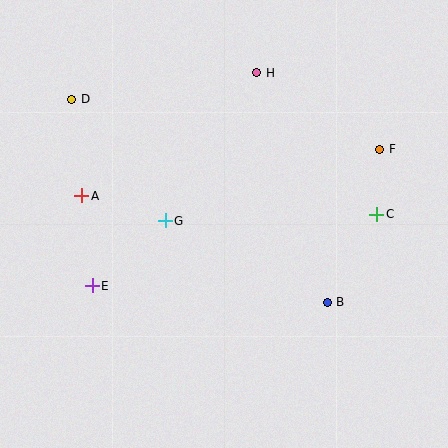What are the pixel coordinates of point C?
Point C is at (377, 214).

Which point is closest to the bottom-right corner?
Point B is closest to the bottom-right corner.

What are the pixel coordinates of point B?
Point B is at (327, 302).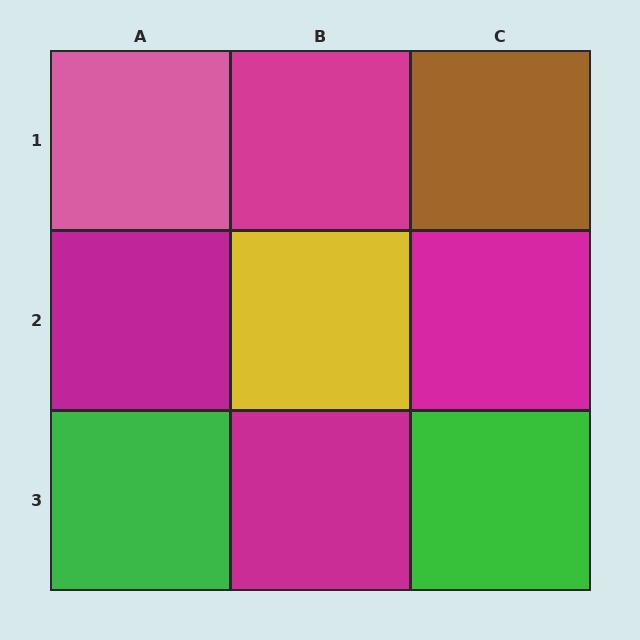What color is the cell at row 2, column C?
Magenta.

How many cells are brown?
1 cell is brown.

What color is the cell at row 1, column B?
Magenta.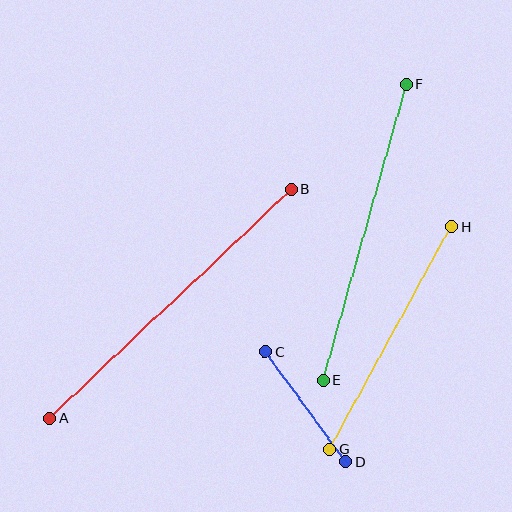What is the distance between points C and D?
The distance is approximately 137 pixels.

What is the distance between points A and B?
The distance is approximately 333 pixels.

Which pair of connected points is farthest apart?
Points A and B are farthest apart.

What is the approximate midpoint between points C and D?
The midpoint is at approximately (306, 407) pixels.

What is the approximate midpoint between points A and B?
The midpoint is at approximately (170, 304) pixels.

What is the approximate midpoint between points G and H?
The midpoint is at approximately (391, 338) pixels.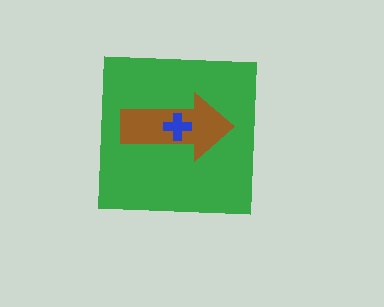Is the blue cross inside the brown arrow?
Yes.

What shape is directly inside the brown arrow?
The blue cross.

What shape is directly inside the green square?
The brown arrow.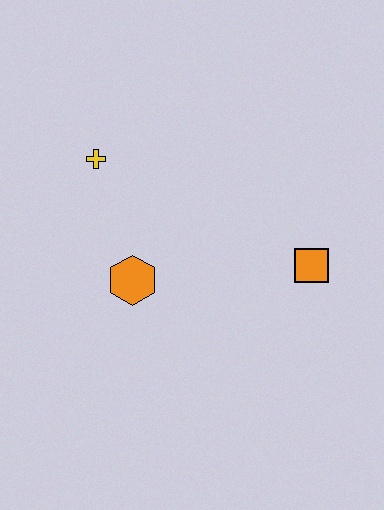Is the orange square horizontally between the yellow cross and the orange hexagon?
No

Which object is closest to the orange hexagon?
The yellow cross is closest to the orange hexagon.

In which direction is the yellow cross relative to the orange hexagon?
The yellow cross is above the orange hexagon.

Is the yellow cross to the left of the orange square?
Yes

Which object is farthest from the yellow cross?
The orange square is farthest from the yellow cross.